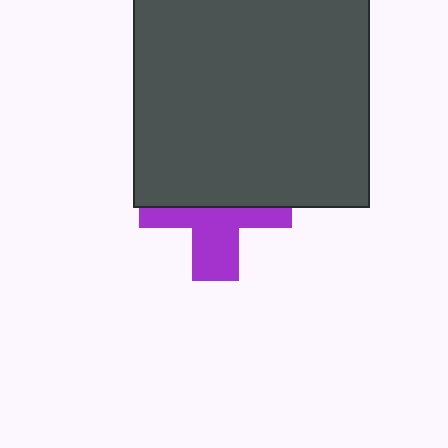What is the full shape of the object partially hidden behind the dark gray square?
The partially hidden object is a purple cross.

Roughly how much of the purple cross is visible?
About half of it is visible (roughly 46%).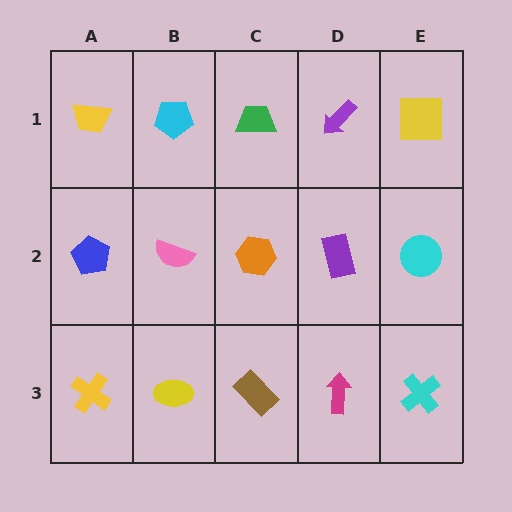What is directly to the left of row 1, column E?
A purple arrow.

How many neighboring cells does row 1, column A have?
2.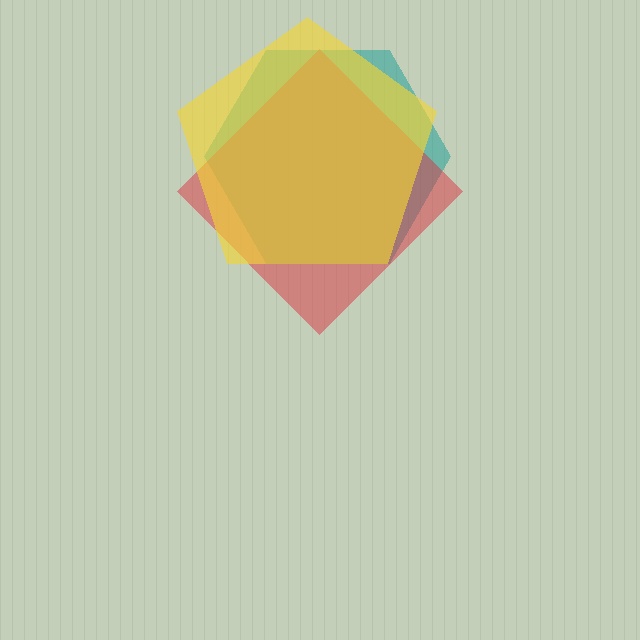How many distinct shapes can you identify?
There are 3 distinct shapes: a teal hexagon, a red diamond, a yellow pentagon.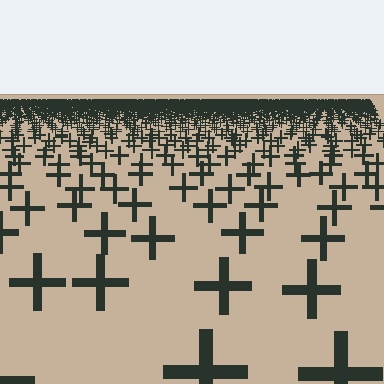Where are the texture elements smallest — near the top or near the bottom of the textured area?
Near the top.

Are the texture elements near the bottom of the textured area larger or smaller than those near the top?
Larger. Near the bottom, elements are closer to the viewer and appear at a bigger on-screen size.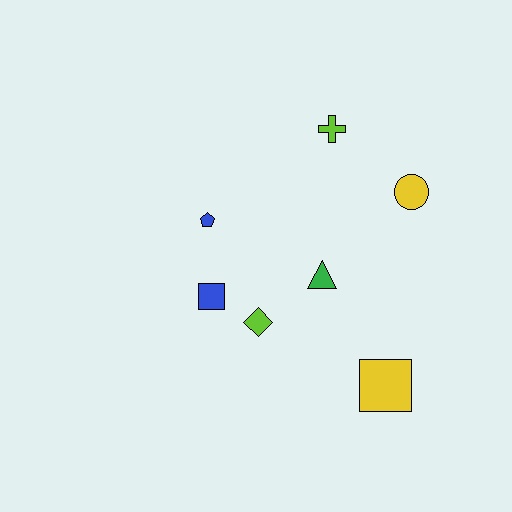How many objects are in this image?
There are 7 objects.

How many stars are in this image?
There are no stars.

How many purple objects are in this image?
There are no purple objects.